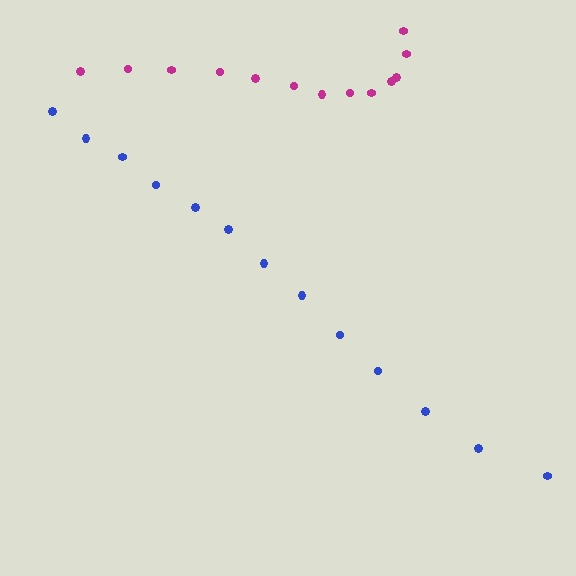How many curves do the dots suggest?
There are 2 distinct paths.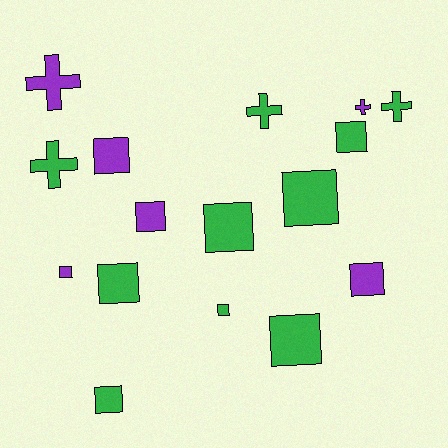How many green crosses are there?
There are 3 green crosses.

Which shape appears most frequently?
Square, with 11 objects.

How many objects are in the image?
There are 16 objects.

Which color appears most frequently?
Green, with 10 objects.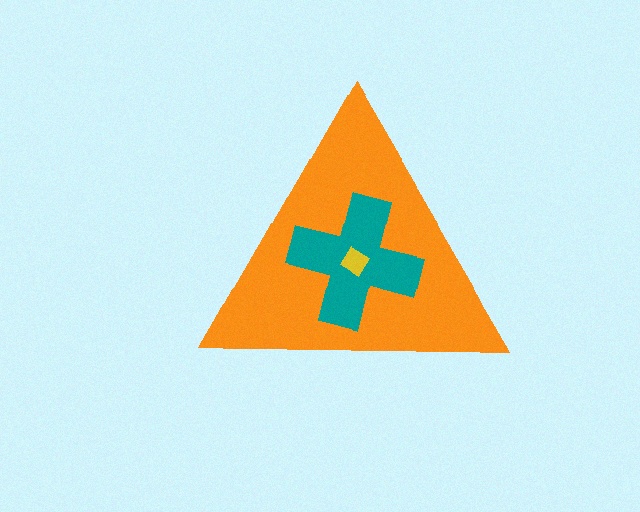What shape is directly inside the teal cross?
The yellow diamond.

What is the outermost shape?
The orange triangle.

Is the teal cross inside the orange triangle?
Yes.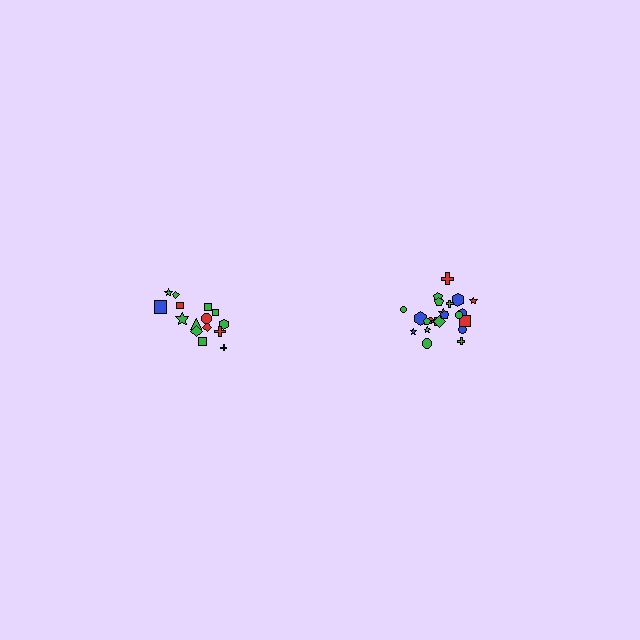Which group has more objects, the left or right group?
The right group.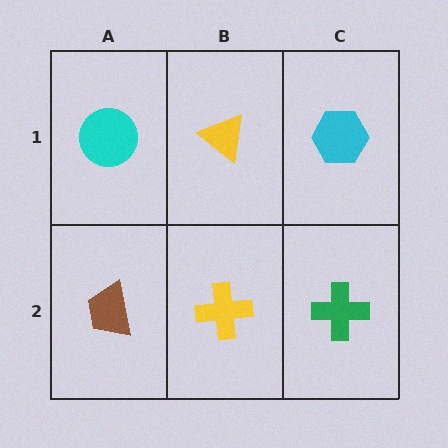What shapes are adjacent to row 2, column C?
A cyan hexagon (row 1, column C), a yellow cross (row 2, column B).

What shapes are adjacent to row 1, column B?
A yellow cross (row 2, column B), a cyan circle (row 1, column A), a cyan hexagon (row 1, column C).